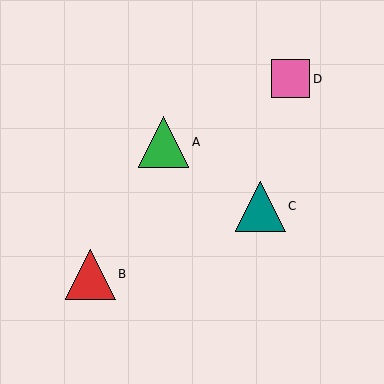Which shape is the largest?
The green triangle (labeled A) is the largest.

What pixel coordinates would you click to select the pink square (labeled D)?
Click at (291, 79) to select the pink square D.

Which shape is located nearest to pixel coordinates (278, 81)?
The pink square (labeled D) at (291, 79) is nearest to that location.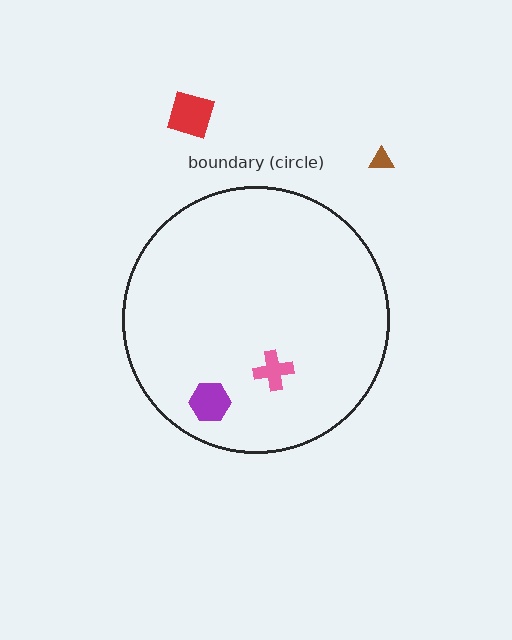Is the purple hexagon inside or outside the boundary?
Inside.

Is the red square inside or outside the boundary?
Outside.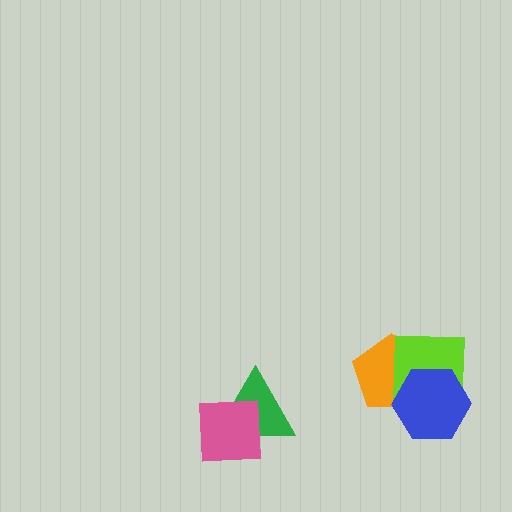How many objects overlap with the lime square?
2 objects overlap with the lime square.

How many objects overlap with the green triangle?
1 object overlaps with the green triangle.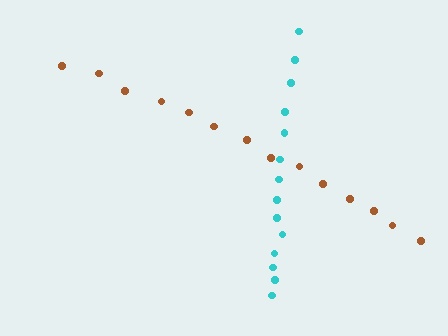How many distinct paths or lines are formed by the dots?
There are 2 distinct paths.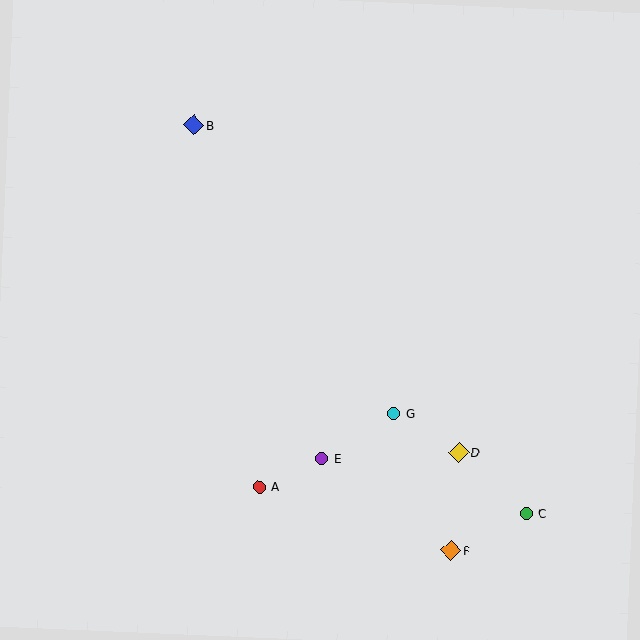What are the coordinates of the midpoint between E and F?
The midpoint between E and F is at (387, 505).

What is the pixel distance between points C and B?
The distance between C and B is 511 pixels.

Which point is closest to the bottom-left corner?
Point A is closest to the bottom-left corner.